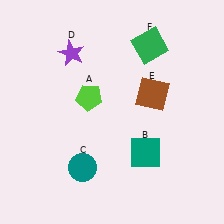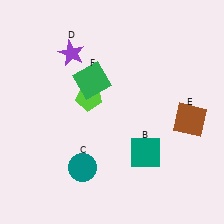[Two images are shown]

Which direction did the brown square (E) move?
The brown square (E) moved right.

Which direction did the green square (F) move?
The green square (F) moved left.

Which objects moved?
The objects that moved are: the brown square (E), the green square (F).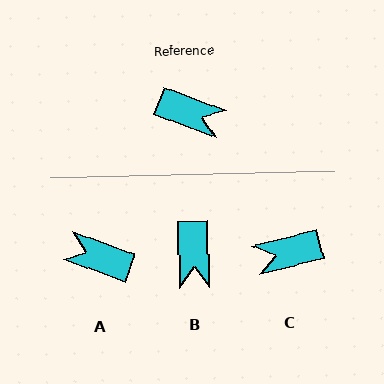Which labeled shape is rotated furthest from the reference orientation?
A, about 178 degrees away.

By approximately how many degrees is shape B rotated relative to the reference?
Approximately 66 degrees clockwise.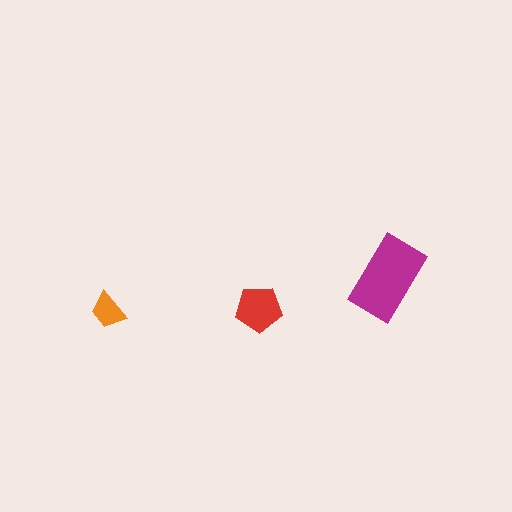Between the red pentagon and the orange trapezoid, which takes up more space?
The red pentagon.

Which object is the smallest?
The orange trapezoid.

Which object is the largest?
The magenta rectangle.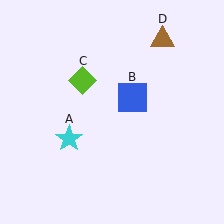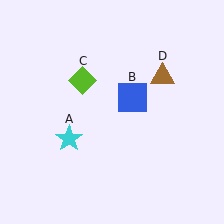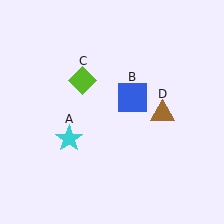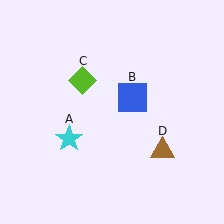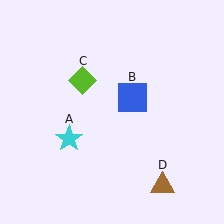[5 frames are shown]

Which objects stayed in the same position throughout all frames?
Cyan star (object A) and blue square (object B) and lime diamond (object C) remained stationary.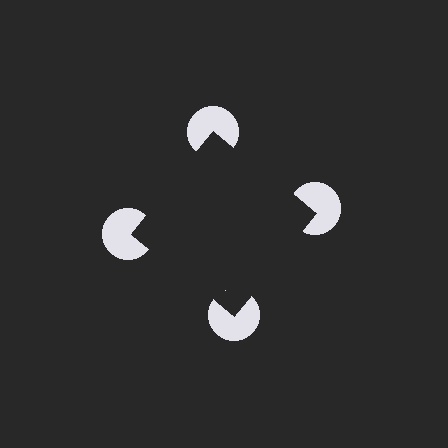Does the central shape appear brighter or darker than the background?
It typically appears slightly darker than the background, even though no actual brightness change is drawn.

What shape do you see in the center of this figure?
An illusory square — its edges are inferred from the aligned wedge cuts in the pac-man discs, not physically drawn.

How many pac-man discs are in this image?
There are 4 — one at each vertex of the illusory square.